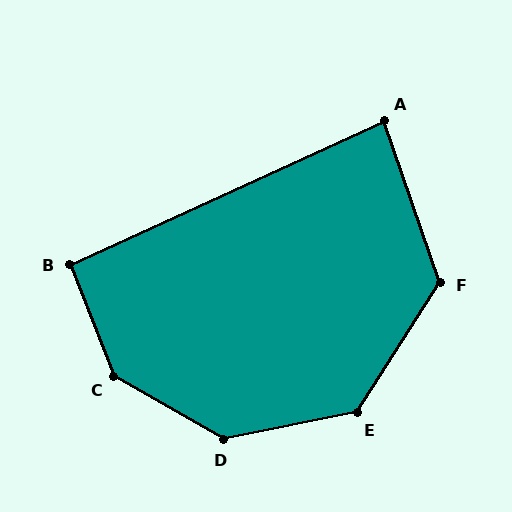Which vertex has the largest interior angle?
C, at approximately 141 degrees.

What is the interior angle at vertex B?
Approximately 93 degrees (approximately right).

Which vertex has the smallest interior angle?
A, at approximately 85 degrees.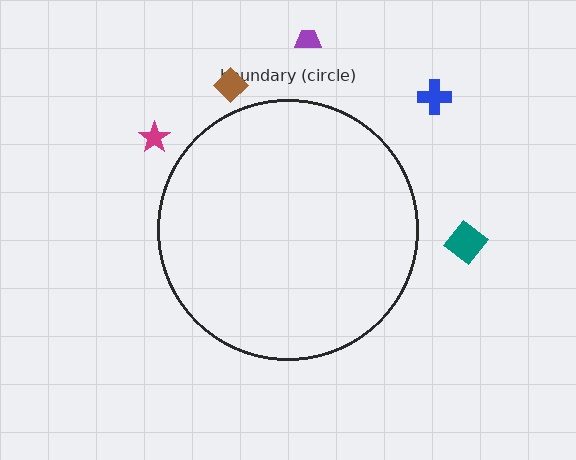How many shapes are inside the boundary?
0 inside, 5 outside.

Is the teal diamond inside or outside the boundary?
Outside.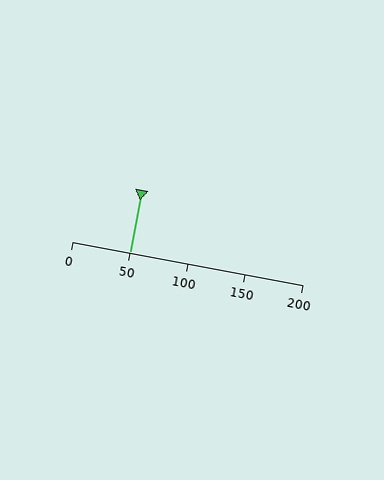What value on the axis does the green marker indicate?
The marker indicates approximately 50.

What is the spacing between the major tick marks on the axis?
The major ticks are spaced 50 apart.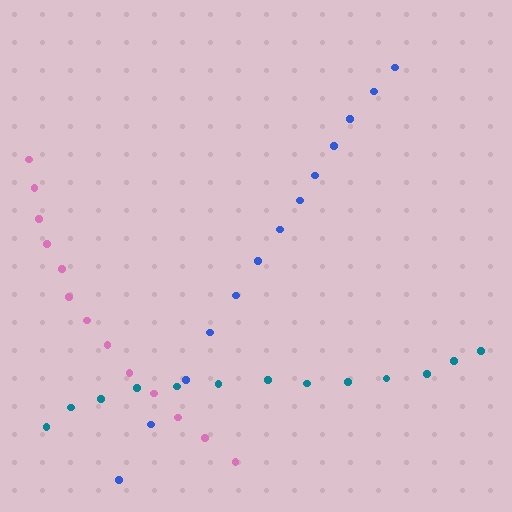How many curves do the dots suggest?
There are 3 distinct paths.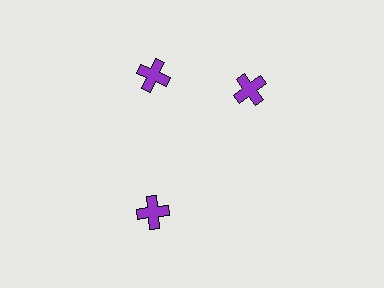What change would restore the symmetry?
The symmetry would be restored by rotating it back into even spacing with its neighbors so that all 3 crosses sit at equal angles and equal distance from the center.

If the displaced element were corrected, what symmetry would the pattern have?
It would have 3-fold rotational symmetry — the pattern would map onto itself every 120 degrees.